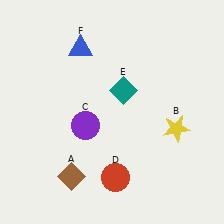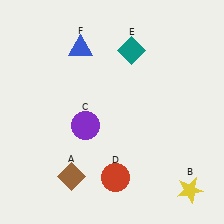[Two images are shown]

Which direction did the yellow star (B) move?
The yellow star (B) moved down.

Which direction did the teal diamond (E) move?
The teal diamond (E) moved up.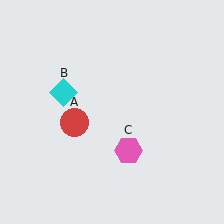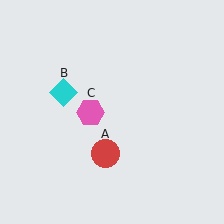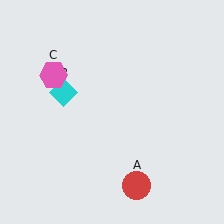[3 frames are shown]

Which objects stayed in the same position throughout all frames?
Cyan diamond (object B) remained stationary.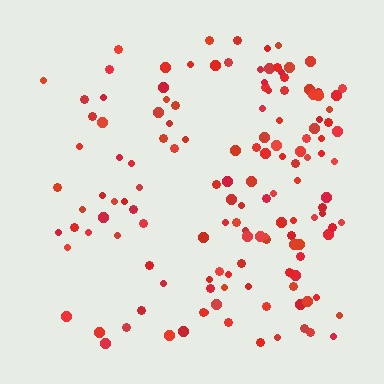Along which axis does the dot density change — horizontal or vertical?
Horizontal.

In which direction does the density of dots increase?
From left to right, with the right side densest.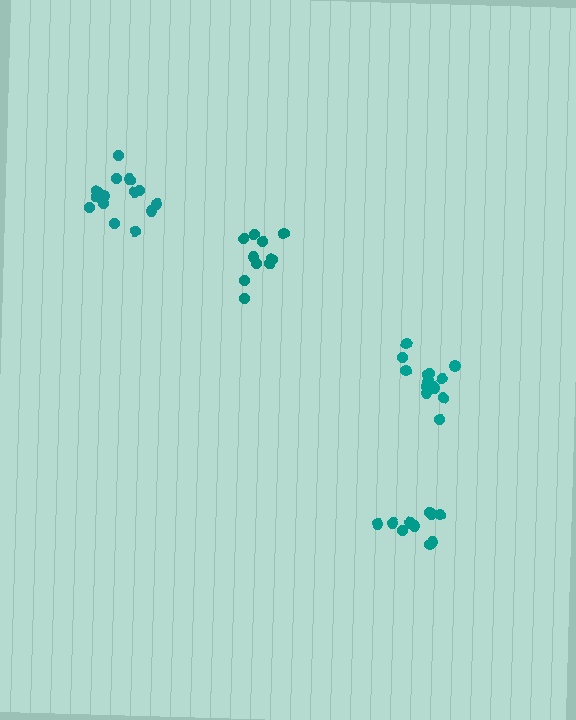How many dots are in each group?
Group 1: 10 dots, Group 2: 15 dots, Group 3: 15 dots, Group 4: 10 dots (50 total).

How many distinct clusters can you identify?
There are 4 distinct clusters.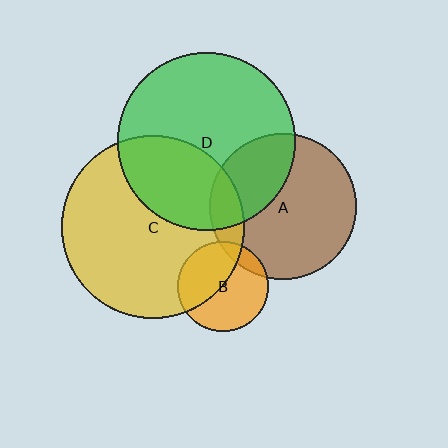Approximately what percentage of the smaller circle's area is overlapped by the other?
Approximately 35%.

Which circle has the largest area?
Circle C (yellow).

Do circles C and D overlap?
Yes.